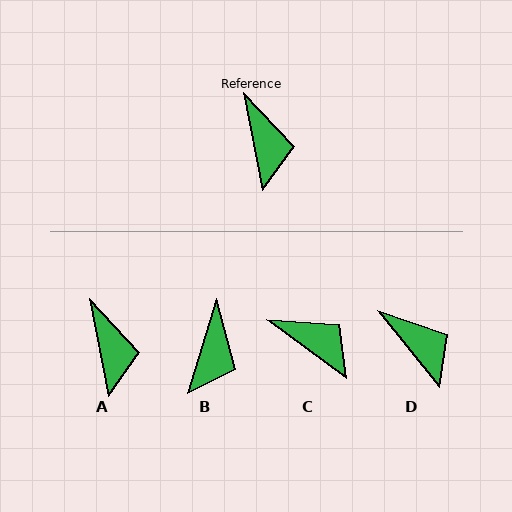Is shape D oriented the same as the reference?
No, it is off by about 28 degrees.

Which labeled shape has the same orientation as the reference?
A.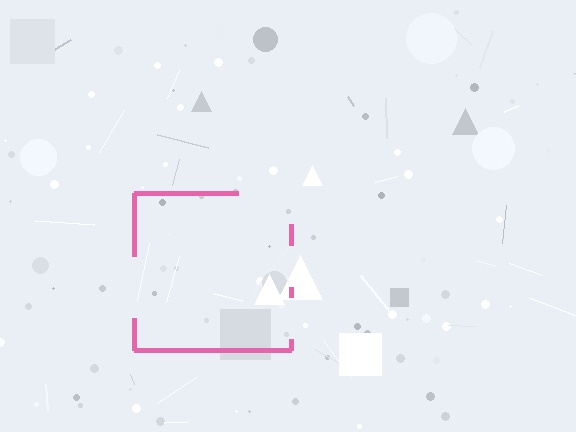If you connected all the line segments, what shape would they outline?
They would outline a square.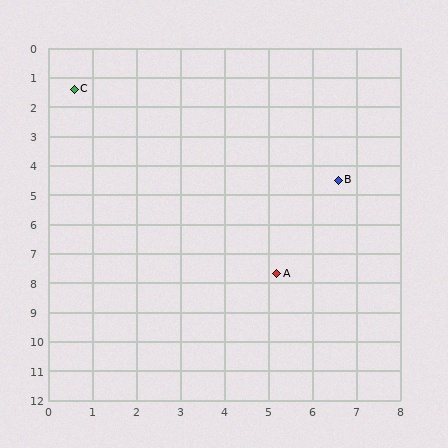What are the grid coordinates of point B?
Point B is at approximately (6.6, 4.5).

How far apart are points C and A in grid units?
Points C and A are about 7.8 grid units apart.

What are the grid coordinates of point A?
Point A is at approximately (5.2, 7.7).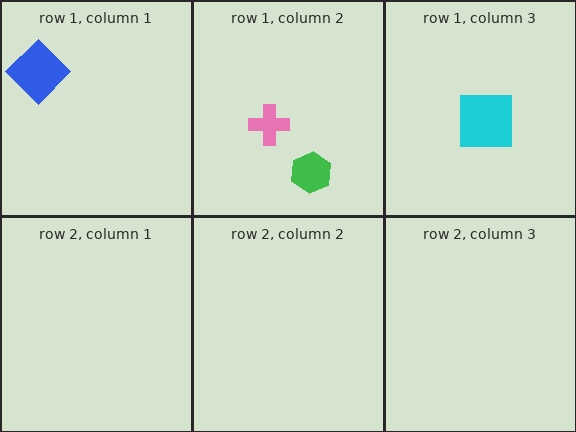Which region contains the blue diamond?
The row 1, column 1 region.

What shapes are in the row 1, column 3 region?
The cyan square.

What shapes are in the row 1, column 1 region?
The blue diamond.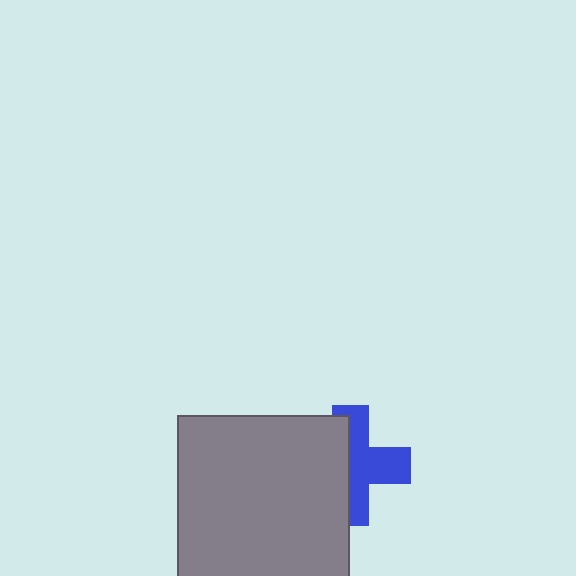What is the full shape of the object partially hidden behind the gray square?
The partially hidden object is a blue cross.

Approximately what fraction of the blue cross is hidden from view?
Roughly 46% of the blue cross is hidden behind the gray square.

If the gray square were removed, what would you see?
You would see the complete blue cross.